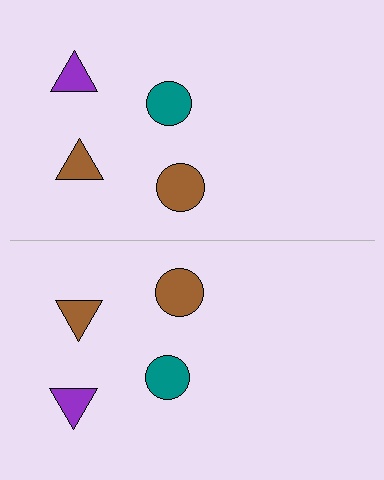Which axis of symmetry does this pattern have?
The pattern has a horizontal axis of symmetry running through the center of the image.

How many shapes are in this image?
There are 8 shapes in this image.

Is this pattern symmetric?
Yes, this pattern has bilateral (reflection) symmetry.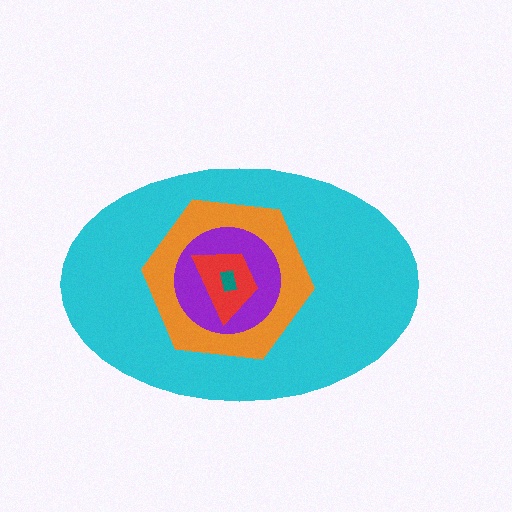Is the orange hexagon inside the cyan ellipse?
Yes.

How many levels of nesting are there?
5.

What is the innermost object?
The teal rectangle.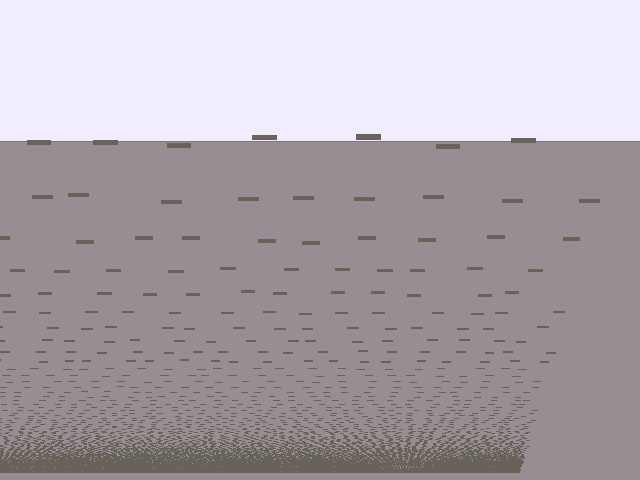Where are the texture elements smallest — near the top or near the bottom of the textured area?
Near the bottom.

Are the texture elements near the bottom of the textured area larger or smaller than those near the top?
Smaller. The gradient is inverted — elements near the bottom are smaller and denser.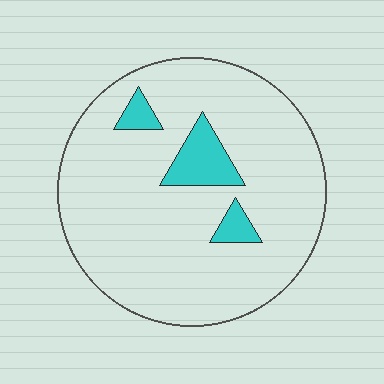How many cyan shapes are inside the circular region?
3.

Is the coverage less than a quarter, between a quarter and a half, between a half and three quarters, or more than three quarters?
Less than a quarter.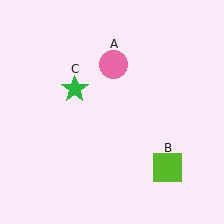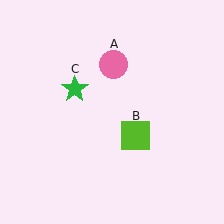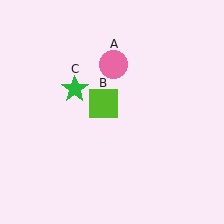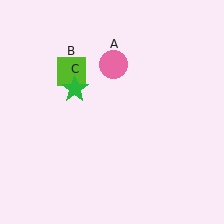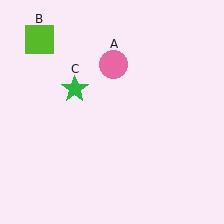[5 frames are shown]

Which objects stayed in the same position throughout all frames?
Pink circle (object A) and green star (object C) remained stationary.